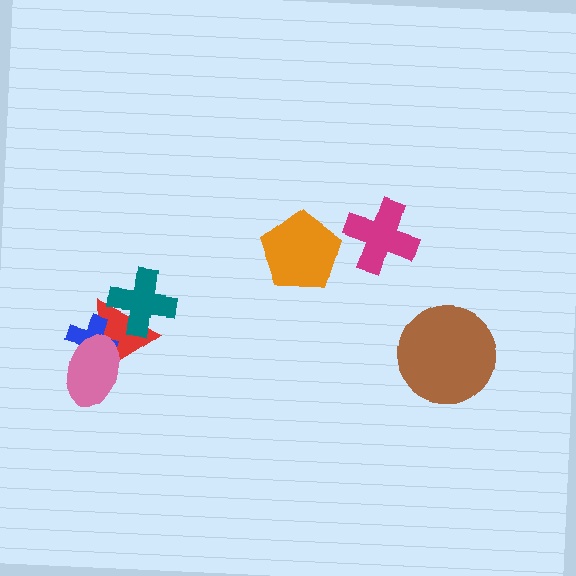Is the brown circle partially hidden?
No, no other shape covers it.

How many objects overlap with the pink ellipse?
2 objects overlap with the pink ellipse.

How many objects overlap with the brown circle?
0 objects overlap with the brown circle.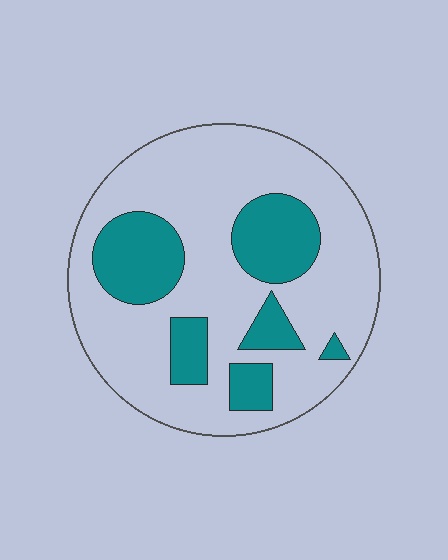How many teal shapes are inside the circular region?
6.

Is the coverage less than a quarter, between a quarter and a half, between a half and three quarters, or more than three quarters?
Between a quarter and a half.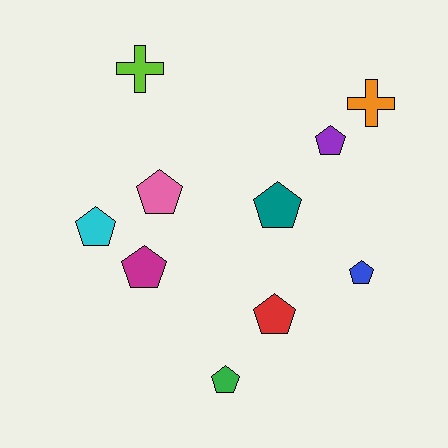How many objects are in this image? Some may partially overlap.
There are 10 objects.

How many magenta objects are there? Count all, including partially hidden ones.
There is 1 magenta object.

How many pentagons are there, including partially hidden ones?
There are 8 pentagons.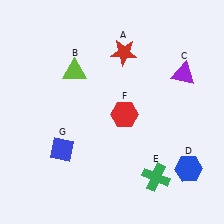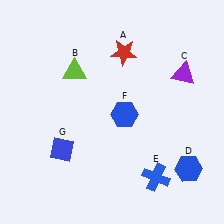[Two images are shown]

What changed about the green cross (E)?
In Image 1, E is green. In Image 2, it changed to blue.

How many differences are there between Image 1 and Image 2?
There are 2 differences between the two images.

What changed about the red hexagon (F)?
In Image 1, F is red. In Image 2, it changed to blue.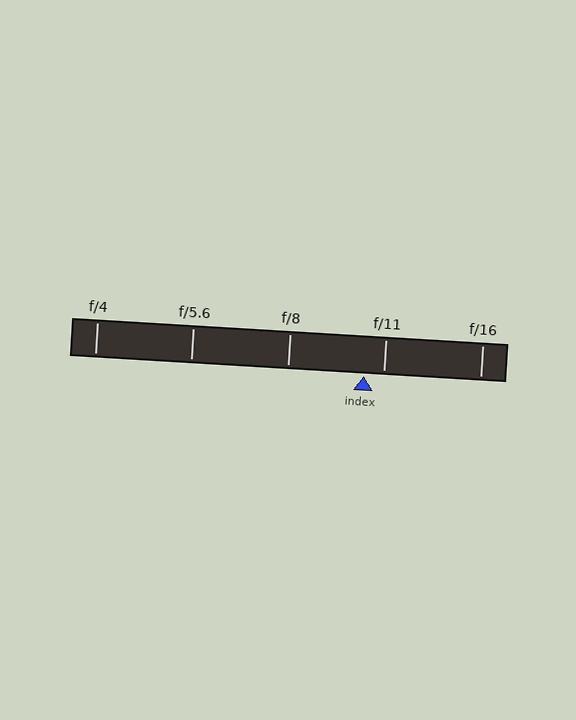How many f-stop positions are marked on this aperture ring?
There are 5 f-stop positions marked.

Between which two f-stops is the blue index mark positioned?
The index mark is between f/8 and f/11.